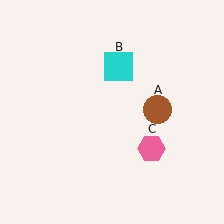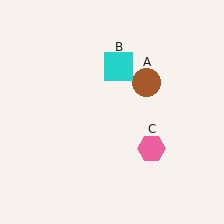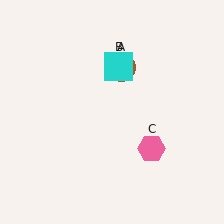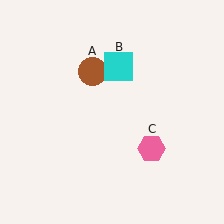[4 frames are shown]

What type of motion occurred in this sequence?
The brown circle (object A) rotated counterclockwise around the center of the scene.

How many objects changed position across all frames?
1 object changed position: brown circle (object A).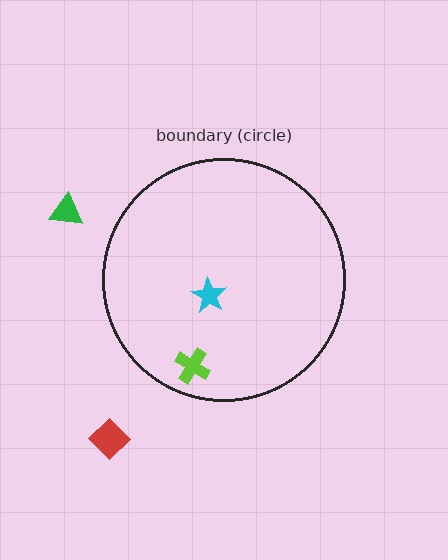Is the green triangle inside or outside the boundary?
Outside.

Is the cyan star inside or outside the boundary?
Inside.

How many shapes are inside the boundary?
2 inside, 2 outside.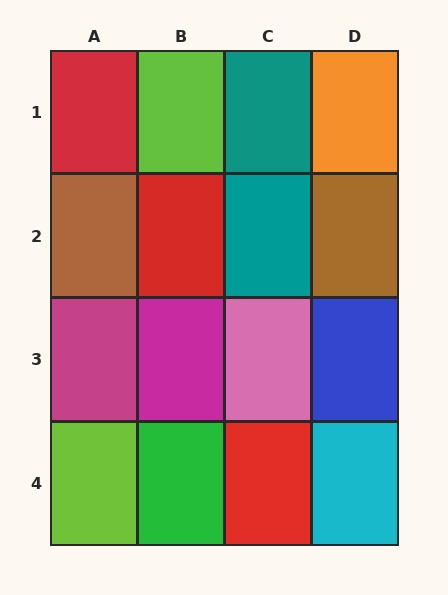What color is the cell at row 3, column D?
Blue.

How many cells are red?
3 cells are red.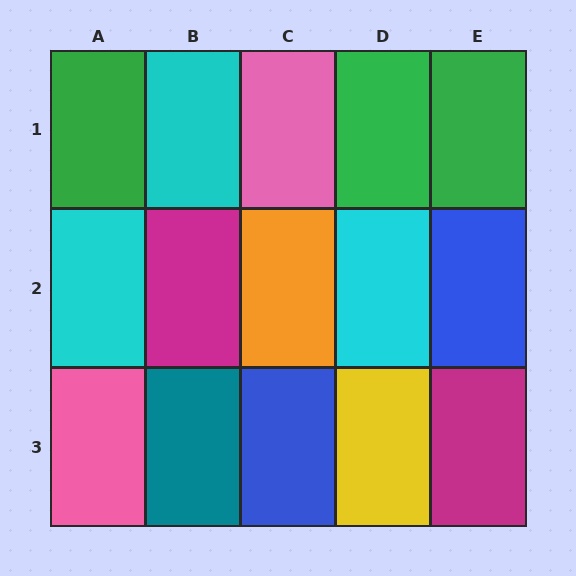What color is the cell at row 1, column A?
Green.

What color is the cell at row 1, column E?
Green.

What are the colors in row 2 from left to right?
Cyan, magenta, orange, cyan, blue.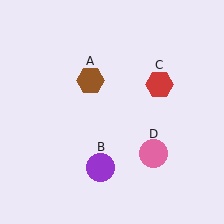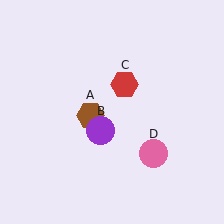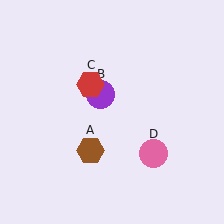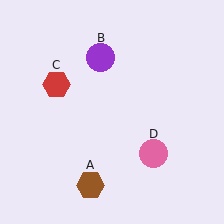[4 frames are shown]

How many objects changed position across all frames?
3 objects changed position: brown hexagon (object A), purple circle (object B), red hexagon (object C).